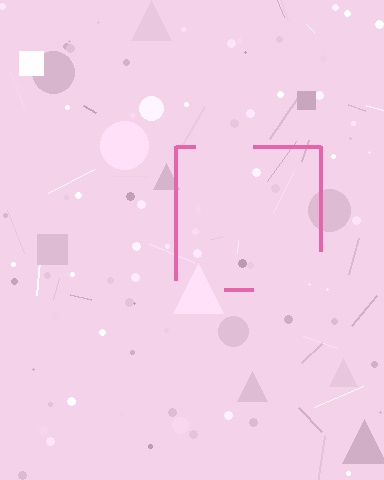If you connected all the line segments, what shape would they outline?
They would outline a square.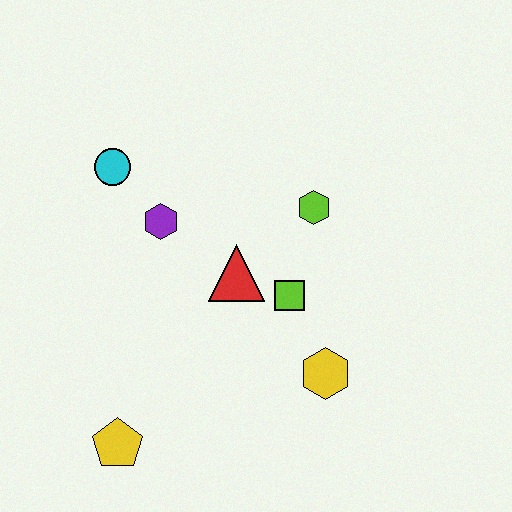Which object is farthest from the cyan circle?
The yellow hexagon is farthest from the cyan circle.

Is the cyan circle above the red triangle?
Yes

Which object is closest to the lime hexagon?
The lime square is closest to the lime hexagon.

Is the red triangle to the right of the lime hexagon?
No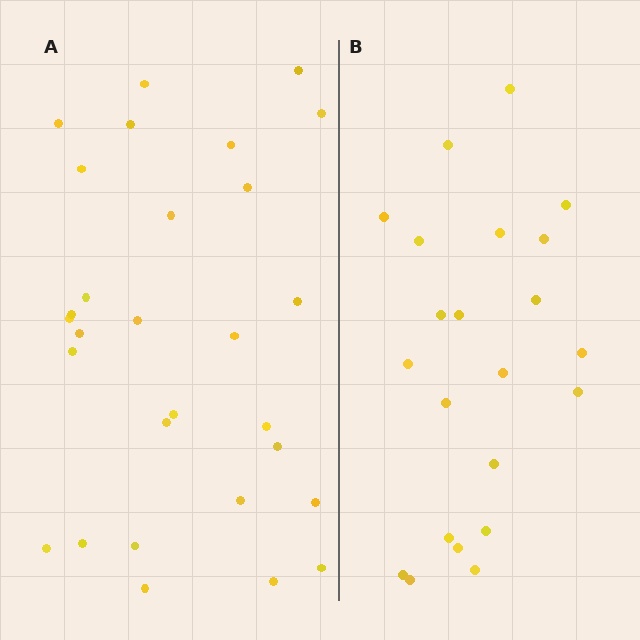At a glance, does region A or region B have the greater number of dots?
Region A (the left region) has more dots.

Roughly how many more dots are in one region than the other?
Region A has roughly 8 or so more dots than region B.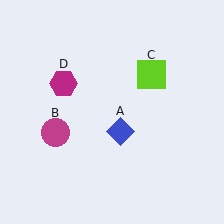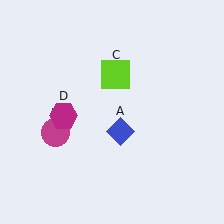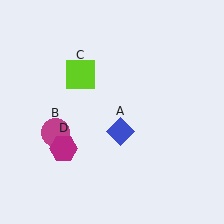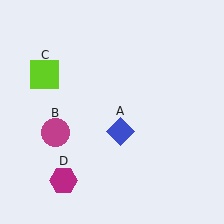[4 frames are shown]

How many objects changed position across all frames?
2 objects changed position: lime square (object C), magenta hexagon (object D).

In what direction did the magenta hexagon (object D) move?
The magenta hexagon (object D) moved down.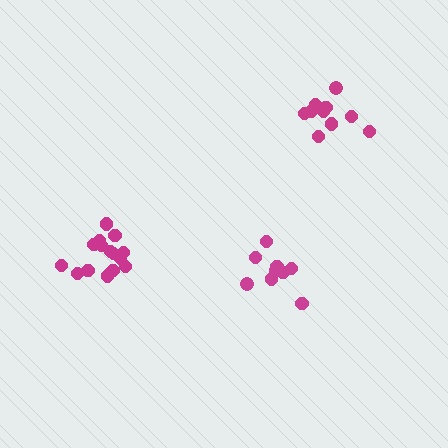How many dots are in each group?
Group 1: 15 dots, Group 2: 9 dots, Group 3: 10 dots (34 total).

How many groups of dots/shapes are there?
There are 3 groups.